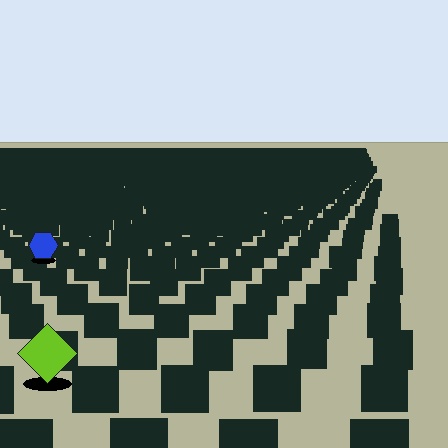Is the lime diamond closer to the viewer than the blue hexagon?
Yes. The lime diamond is closer — you can tell from the texture gradient: the ground texture is coarser near it.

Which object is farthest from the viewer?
The blue hexagon is farthest from the viewer. It appears smaller and the ground texture around it is denser.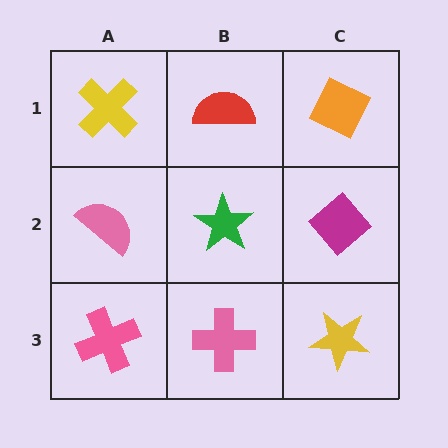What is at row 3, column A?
A pink cross.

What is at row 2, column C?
A magenta diamond.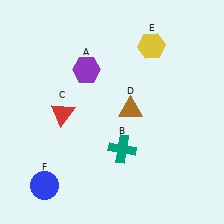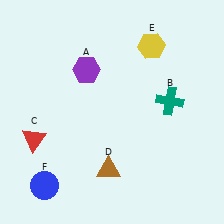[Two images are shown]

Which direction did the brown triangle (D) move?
The brown triangle (D) moved down.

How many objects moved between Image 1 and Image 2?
3 objects moved between the two images.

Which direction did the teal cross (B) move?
The teal cross (B) moved up.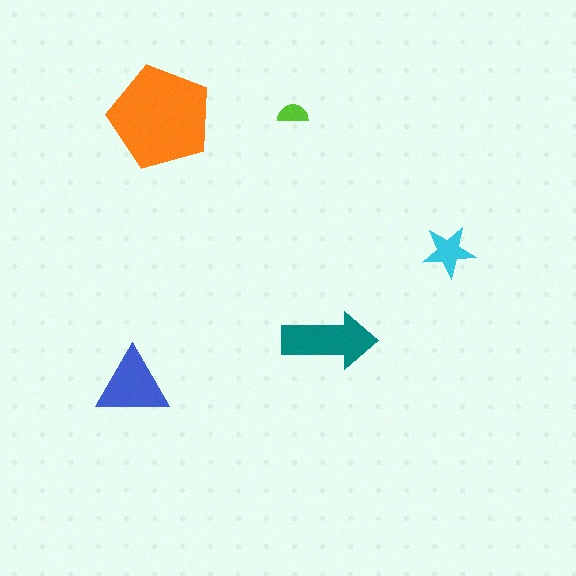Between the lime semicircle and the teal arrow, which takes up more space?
The teal arrow.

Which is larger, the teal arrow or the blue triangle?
The teal arrow.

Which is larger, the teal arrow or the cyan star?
The teal arrow.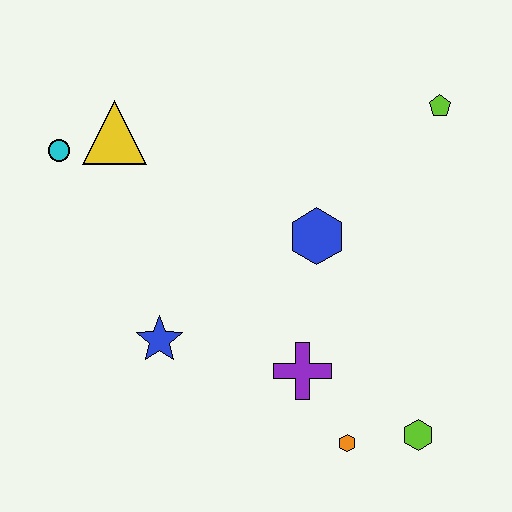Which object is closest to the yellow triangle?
The cyan circle is closest to the yellow triangle.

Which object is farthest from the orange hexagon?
The cyan circle is farthest from the orange hexagon.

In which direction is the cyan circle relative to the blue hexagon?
The cyan circle is to the left of the blue hexagon.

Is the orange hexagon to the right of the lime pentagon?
No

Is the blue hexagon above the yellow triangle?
No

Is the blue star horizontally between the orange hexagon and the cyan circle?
Yes